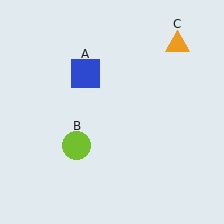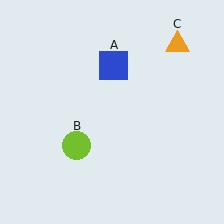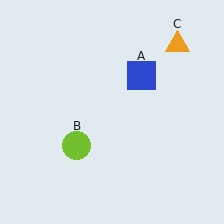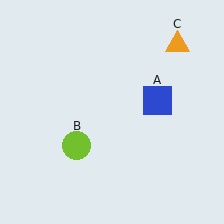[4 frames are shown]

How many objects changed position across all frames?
1 object changed position: blue square (object A).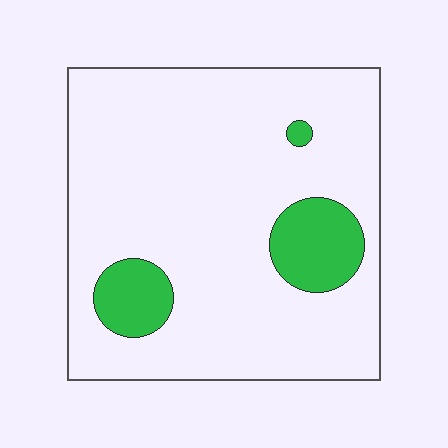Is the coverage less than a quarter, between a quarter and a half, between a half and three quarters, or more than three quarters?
Less than a quarter.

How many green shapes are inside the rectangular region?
3.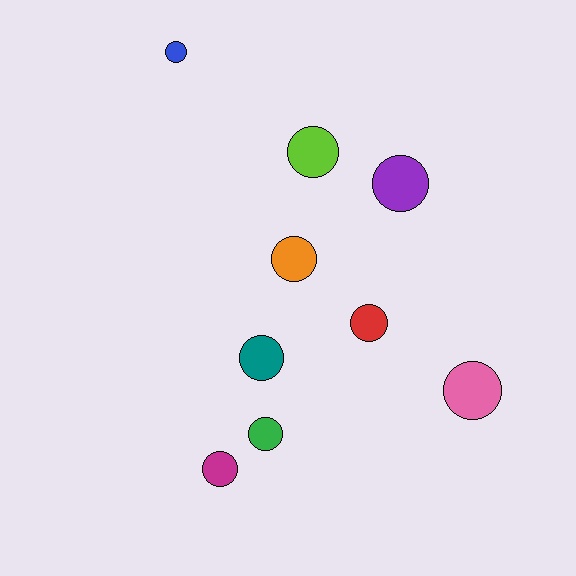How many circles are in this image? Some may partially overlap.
There are 9 circles.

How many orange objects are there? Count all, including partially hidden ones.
There is 1 orange object.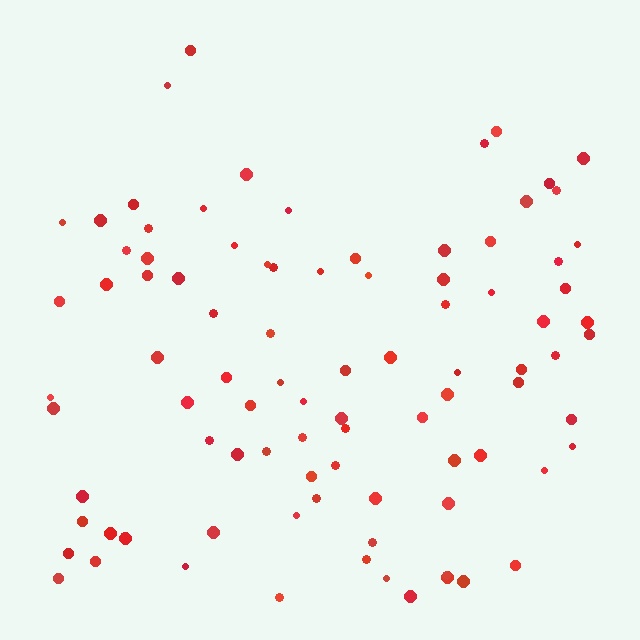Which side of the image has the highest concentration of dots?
The bottom.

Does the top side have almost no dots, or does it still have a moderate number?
Still a moderate number, just noticeably fewer than the bottom.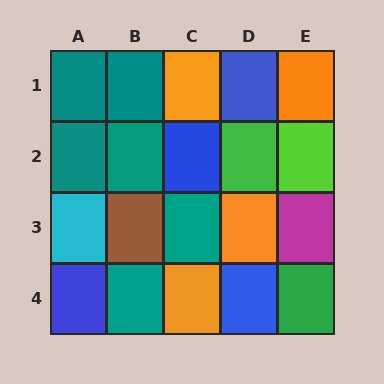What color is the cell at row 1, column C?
Orange.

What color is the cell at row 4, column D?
Blue.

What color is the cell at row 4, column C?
Orange.